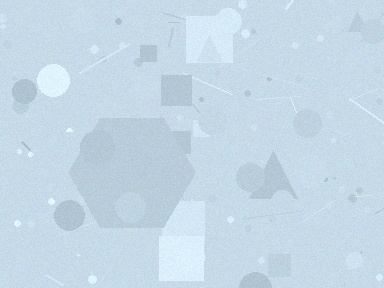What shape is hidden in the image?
A hexagon is hidden in the image.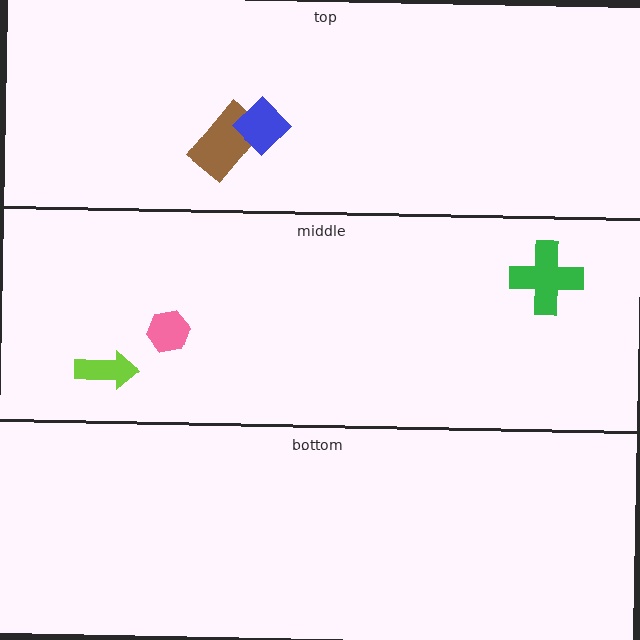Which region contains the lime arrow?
The middle region.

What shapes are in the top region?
The brown rectangle, the blue diamond.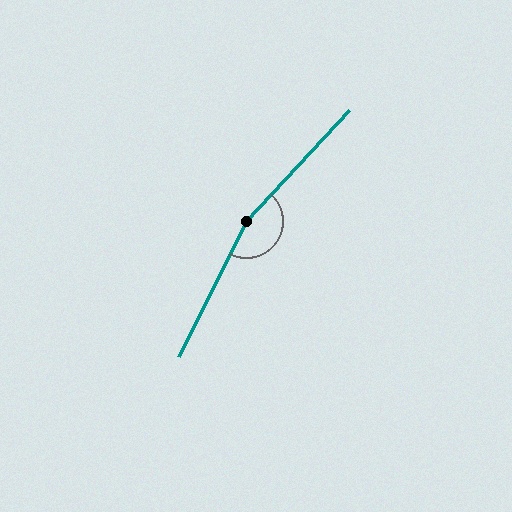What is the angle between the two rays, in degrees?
Approximately 164 degrees.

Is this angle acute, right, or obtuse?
It is obtuse.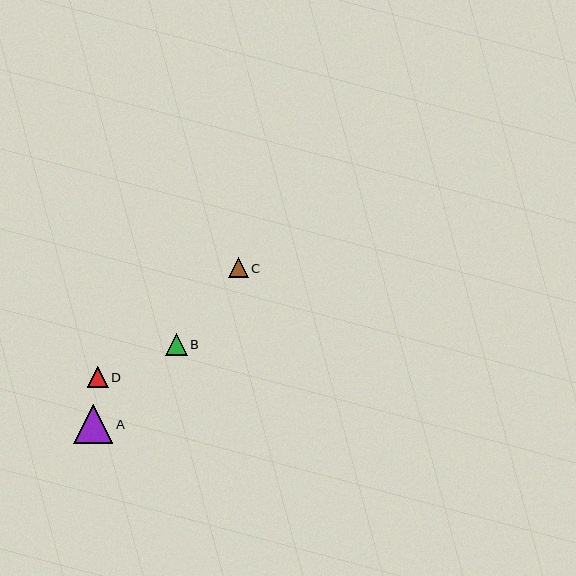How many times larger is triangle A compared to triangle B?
Triangle A is approximately 1.8 times the size of triangle B.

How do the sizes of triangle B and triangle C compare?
Triangle B and triangle C are approximately the same size.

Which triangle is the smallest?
Triangle C is the smallest with a size of approximately 20 pixels.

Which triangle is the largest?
Triangle A is the largest with a size of approximately 39 pixels.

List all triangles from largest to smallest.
From largest to smallest: A, B, D, C.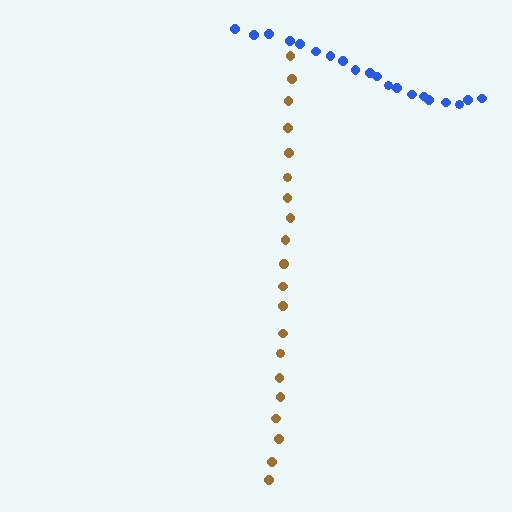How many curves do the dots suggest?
There are 2 distinct paths.